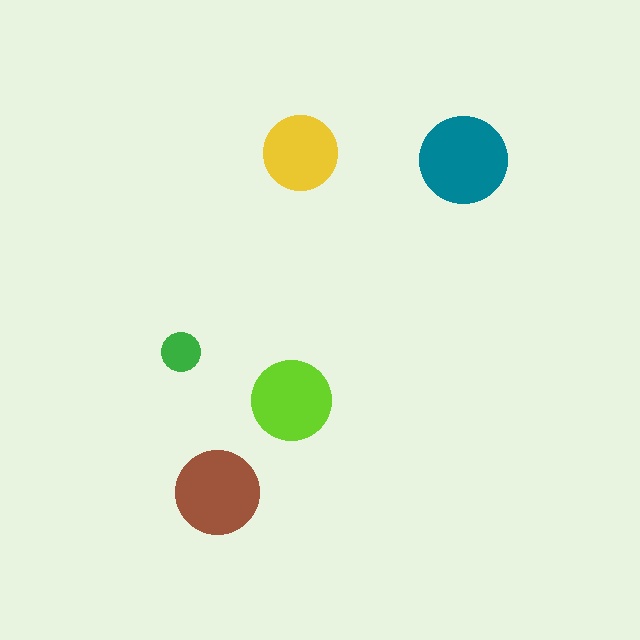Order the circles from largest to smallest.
the teal one, the brown one, the lime one, the yellow one, the green one.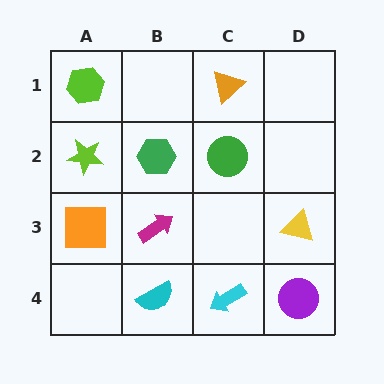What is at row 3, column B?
A magenta arrow.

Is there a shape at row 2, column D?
No, that cell is empty.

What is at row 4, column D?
A purple circle.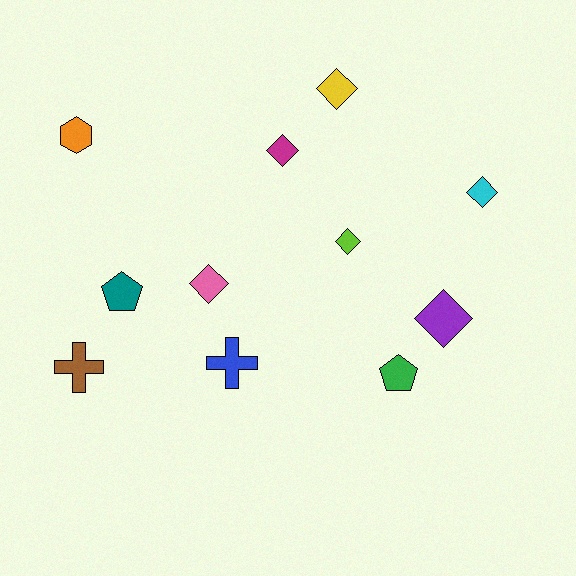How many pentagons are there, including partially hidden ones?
There are 2 pentagons.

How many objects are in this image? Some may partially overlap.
There are 11 objects.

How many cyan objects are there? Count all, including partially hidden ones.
There is 1 cyan object.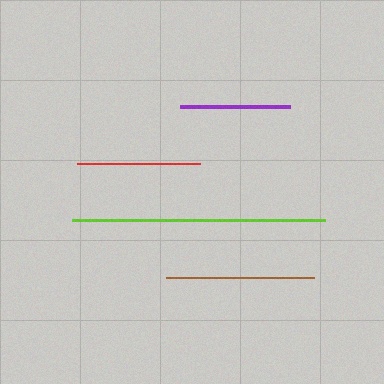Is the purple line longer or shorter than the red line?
The red line is longer than the purple line.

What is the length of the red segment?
The red segment is approximately 123 pixels long.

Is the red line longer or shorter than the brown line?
The brown line is longer than the red line.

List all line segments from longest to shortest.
From longest to shortest: lime, brown, red, purple.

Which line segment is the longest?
The lime line is the longest at approximately 253 pixels.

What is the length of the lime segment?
The lime segment is approximately 253 pixels long.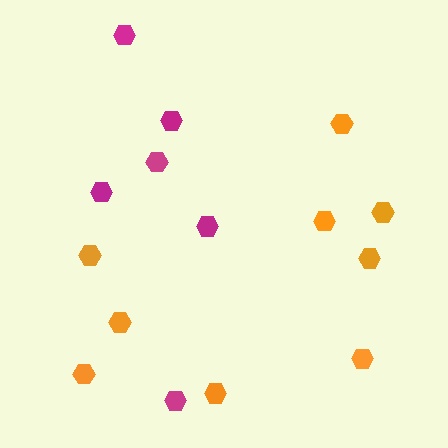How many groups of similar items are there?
There are 2 groups: one group of orange hexagons (9) and one group of magenta hexagons (6).